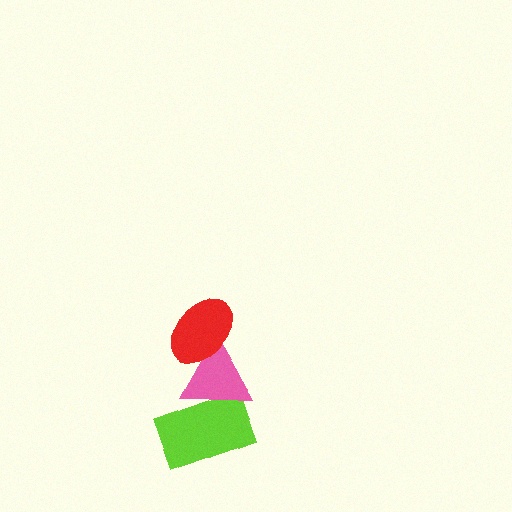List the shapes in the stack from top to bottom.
From top to bottom: the red ellipse, the pink triangle, the lime rectangle.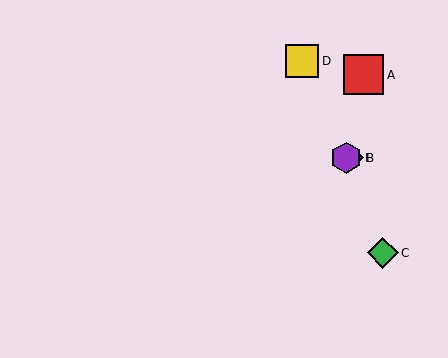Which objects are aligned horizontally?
Objects B, E are aligned horizontally.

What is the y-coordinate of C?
Object C is at y≈253.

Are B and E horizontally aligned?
Yes, both are at y≈158.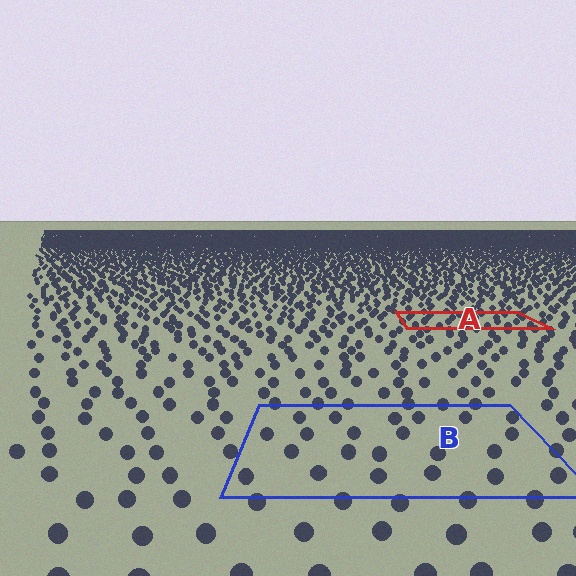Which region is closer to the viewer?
Region B is closer. The texture elements there are larger and more spread out.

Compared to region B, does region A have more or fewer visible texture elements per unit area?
Region A has more texture elements per unit area — they are packed more densely because it is farther away.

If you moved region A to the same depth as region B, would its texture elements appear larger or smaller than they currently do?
They would appear larger. At a closer depth, the same texture elements are projected at a bigger on-screen size.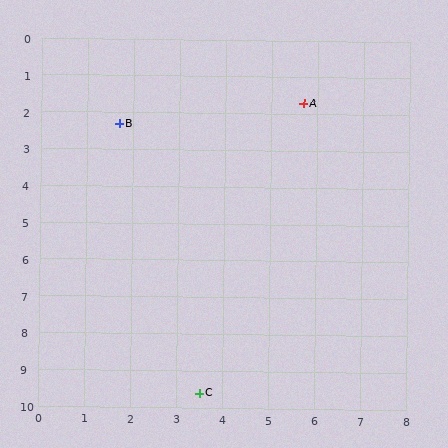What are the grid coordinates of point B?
Point B is at approximately (1.7, 2.3).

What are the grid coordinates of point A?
Point A is at approximately (5.7, 1.7).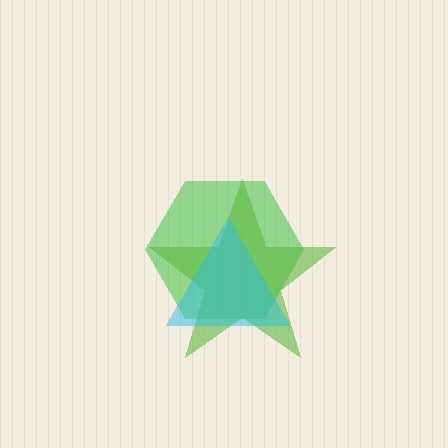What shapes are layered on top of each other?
The layered shapes are: a green hexagon, a lime star, a cyan triangle.